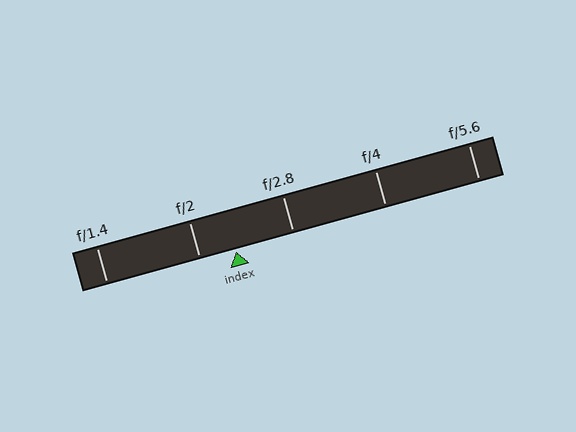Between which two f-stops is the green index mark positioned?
The index mark is between f/2 and f/2.8.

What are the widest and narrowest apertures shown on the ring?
The widest aperture shown is f/1.4 and the narrowest is f/5.6.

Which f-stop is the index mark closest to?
The index mark is closest to f/2.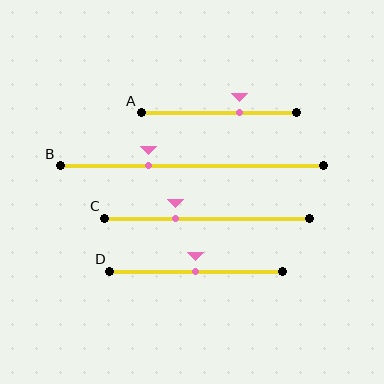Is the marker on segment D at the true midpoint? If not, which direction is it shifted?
Yes, the marker on segment D is at the true midpoint.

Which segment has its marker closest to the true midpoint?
Segment D has its marker closest to the true midpoint.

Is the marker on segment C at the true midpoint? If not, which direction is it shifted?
No, the marker on segment C is shifted to the left by about 15% of the segment length.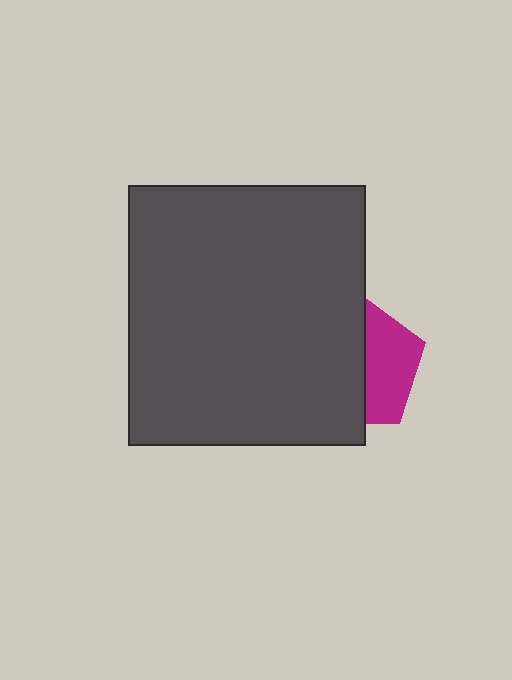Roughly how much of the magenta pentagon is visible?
A small part of it is visible (roughly 41%).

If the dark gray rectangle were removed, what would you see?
You would see the complete magenta pentagon.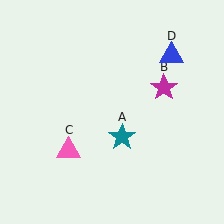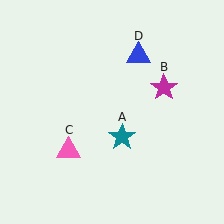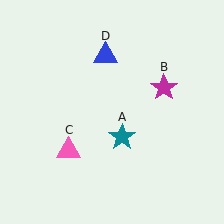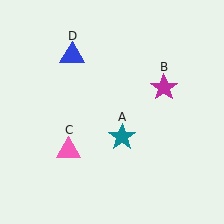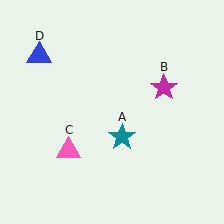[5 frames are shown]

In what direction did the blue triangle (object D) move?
The blue triangle (object D) moved left.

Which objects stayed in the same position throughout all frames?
Teal star (object A) and magenta star (object B) and pink triangle (object C) remained stationary.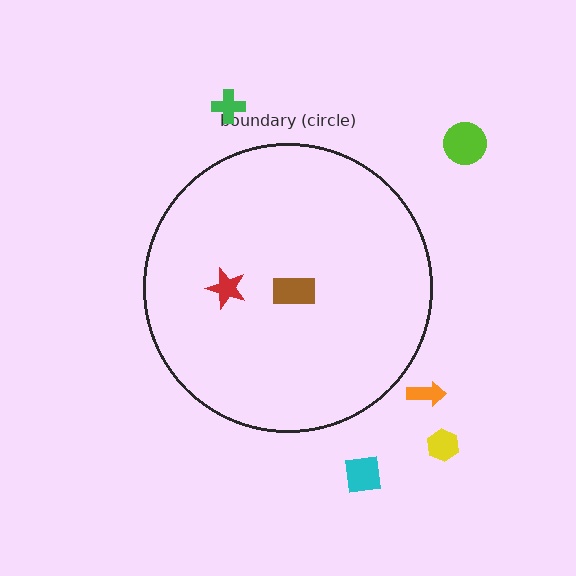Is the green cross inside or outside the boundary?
Outside.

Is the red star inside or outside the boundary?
Inside.